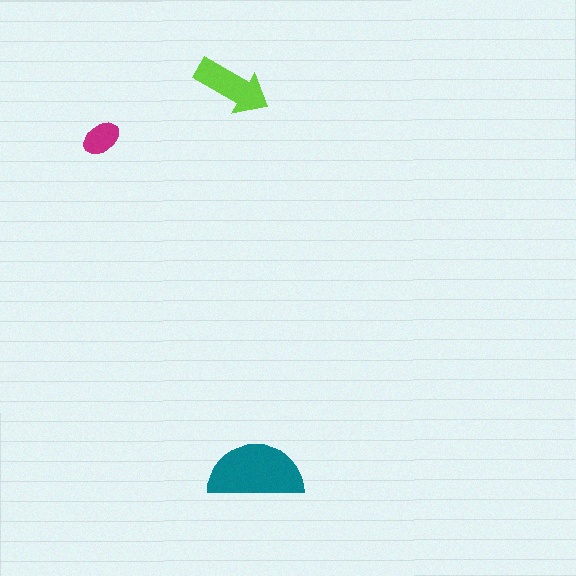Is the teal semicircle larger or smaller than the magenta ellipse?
Larger.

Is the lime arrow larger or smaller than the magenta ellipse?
Larger.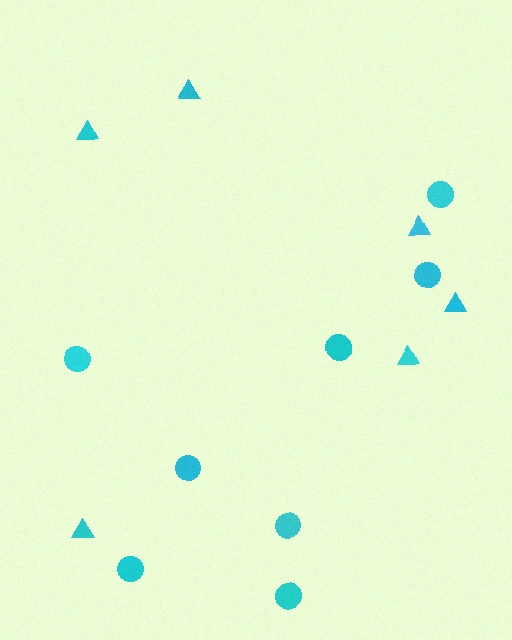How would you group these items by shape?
There are 2 groups: one group of circles (8) and one group of triangles (6).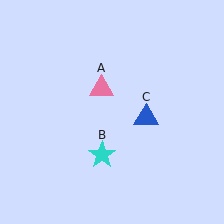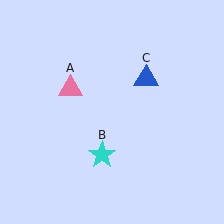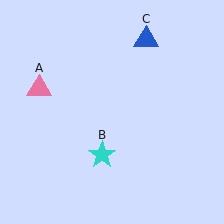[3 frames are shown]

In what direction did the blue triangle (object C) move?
The blue triangle (object C) moved up.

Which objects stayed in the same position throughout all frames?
Cyan star (object B) remained stationary.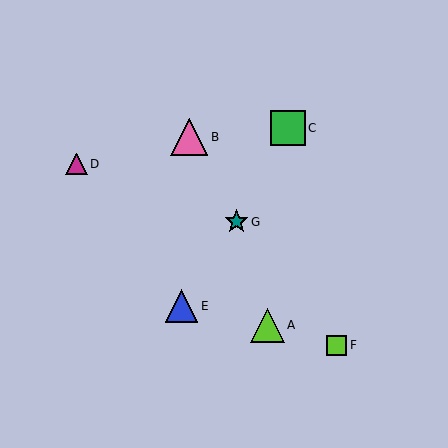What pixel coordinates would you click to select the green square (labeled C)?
Click at (288, 128) to select the green square C.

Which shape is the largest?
The pink triangle (labeled B) is the largest.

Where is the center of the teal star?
The center of the teal star is at (236, 222).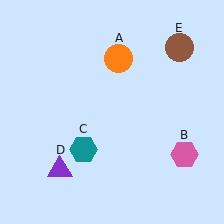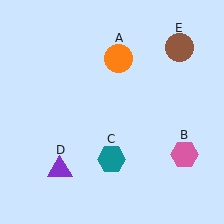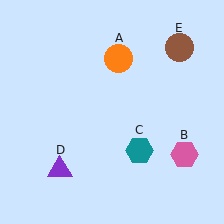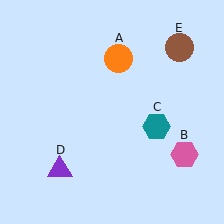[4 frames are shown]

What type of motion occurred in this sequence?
The teal hexagon (object C) rotated counterclockwise around the center of the scene.